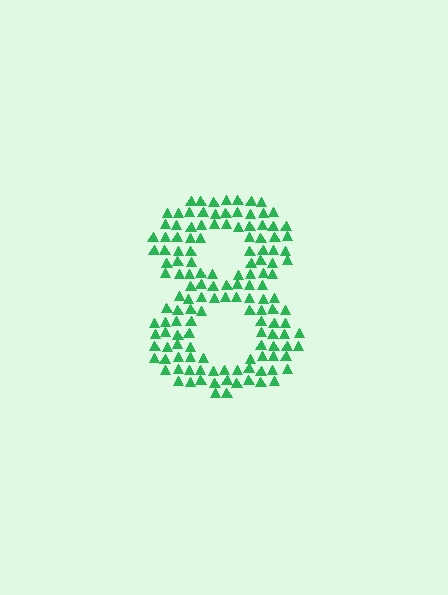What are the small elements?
The small elements are triangles.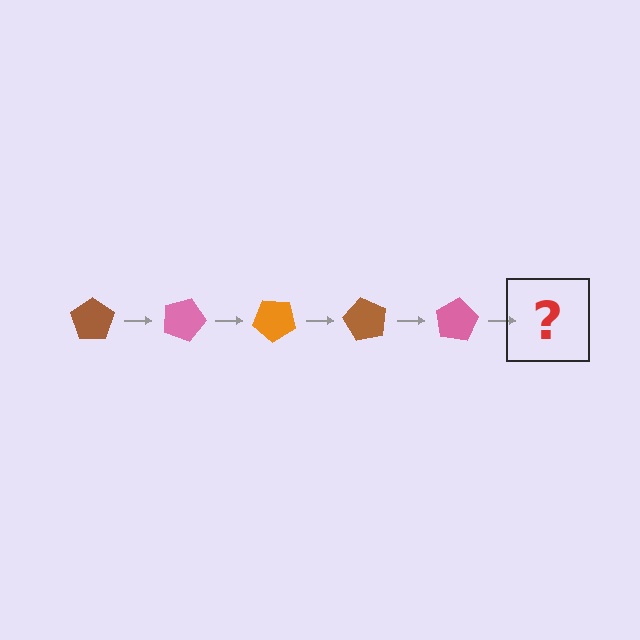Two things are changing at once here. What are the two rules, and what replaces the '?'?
The two rules are that it rotates 20 degrees each step and the color cycles through brown, pink, and orange. The '?' should be an orange pentagon, rotated 100 degrees from the start.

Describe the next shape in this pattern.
It should be an orange pentagon, rotated 100 degrees from the start.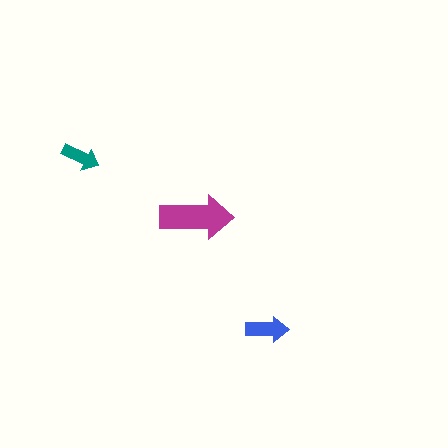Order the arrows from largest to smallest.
the magenta one, the blue one, the teal one.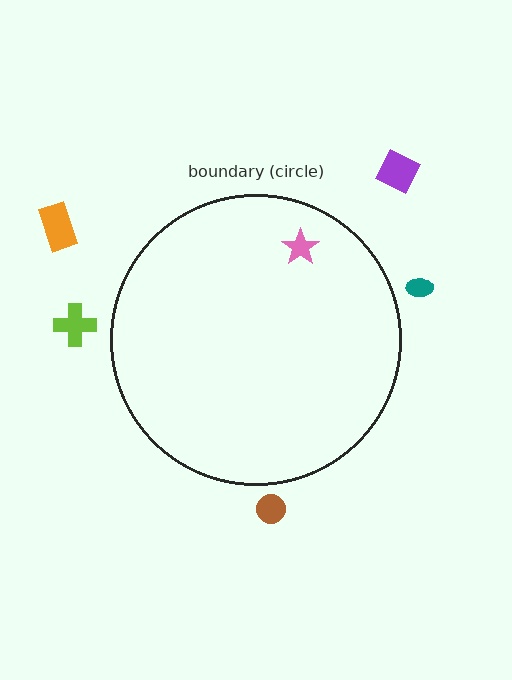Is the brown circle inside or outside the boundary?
Outside.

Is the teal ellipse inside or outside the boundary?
Outside.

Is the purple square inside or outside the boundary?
Outside.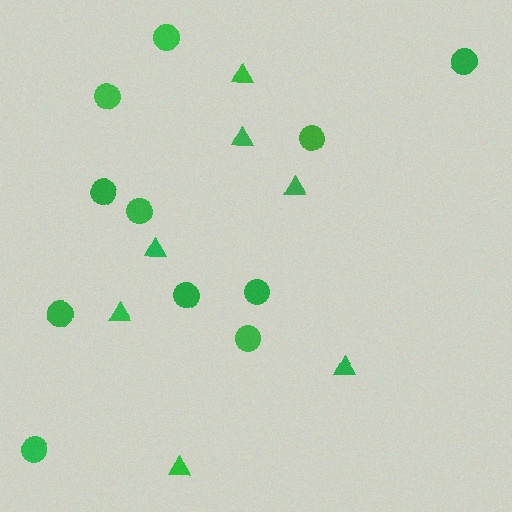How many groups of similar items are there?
There are 2 groups: one group of triangles (7) and one group of circles (11).